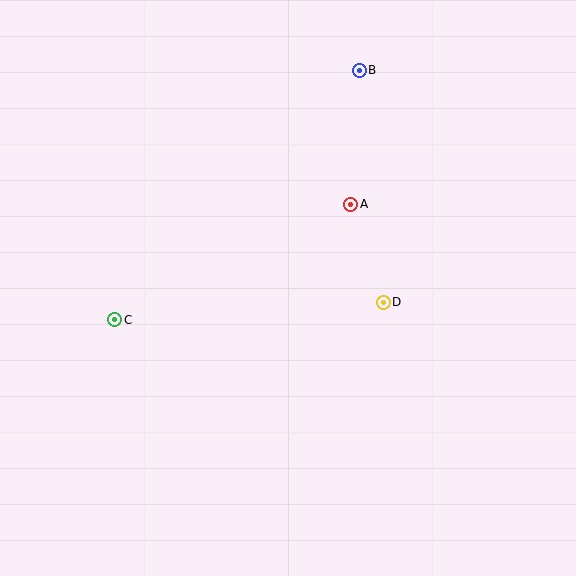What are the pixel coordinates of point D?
Point D is at (383, 302).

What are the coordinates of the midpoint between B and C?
The midpoint between B and C is at (237, 195).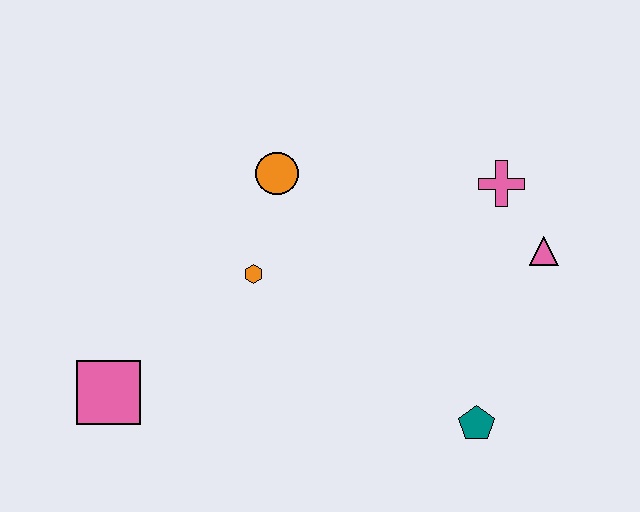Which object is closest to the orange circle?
The orange hexagon is closest to the orange circle.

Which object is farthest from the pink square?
The pink triangle is farthest from the pink square.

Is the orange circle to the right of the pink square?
Yes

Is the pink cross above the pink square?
Yes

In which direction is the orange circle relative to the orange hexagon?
The orange circle is above the orange hexagon.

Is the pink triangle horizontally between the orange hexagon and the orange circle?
No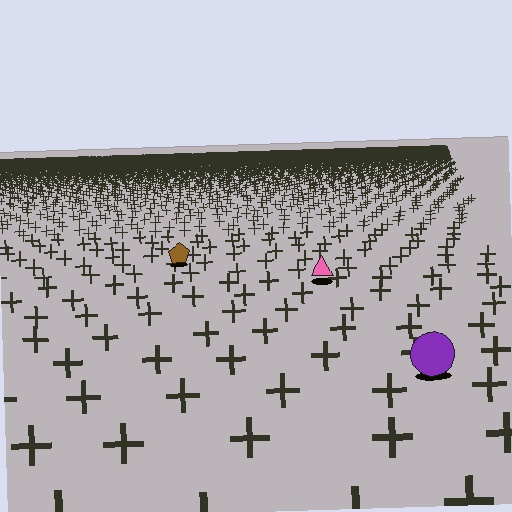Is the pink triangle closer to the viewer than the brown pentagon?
Yes. The pink triangle is closer — you can tell from the texture gradient: the ground texture is coarser near it.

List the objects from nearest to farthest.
From nearest to farthest: the purple circle, the pink triangle, the brown pentagon.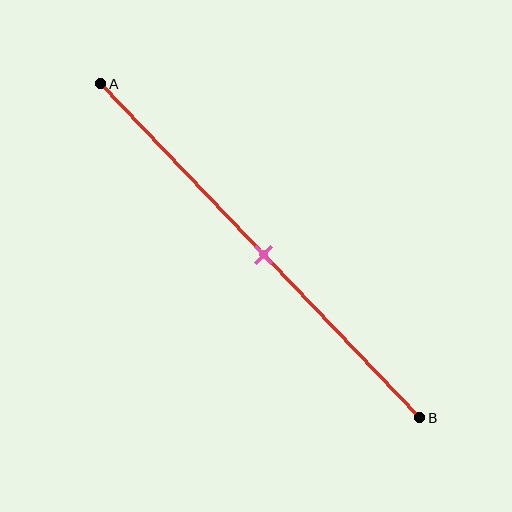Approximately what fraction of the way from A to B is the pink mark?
The pink mark is approximately 50% of the way from A to B.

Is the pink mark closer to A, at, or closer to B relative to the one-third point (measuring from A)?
The pink mark is closer to point B than the one-third point of segment AB.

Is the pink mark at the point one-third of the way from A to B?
No, the mark is at about 50% from A, not at the 33% one-third point.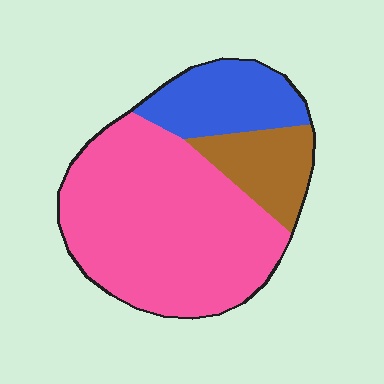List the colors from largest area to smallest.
From largest to smallest: pink, blue, brown.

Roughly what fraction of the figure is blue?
Blue takes up about one fifth (1/5) of the figure.